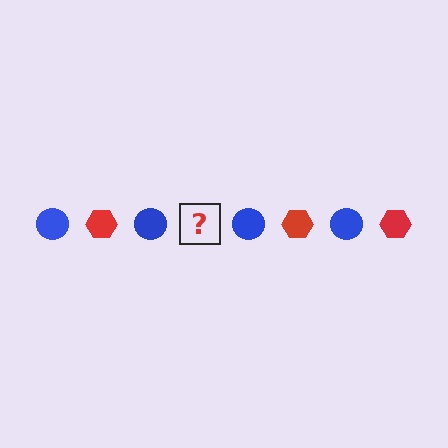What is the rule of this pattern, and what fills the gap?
The rule is that the pattern alternates between blue circle and red hexagon. The gap should be filled with a red hexagon.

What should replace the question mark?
The question mark should be replaced with a red hexagon.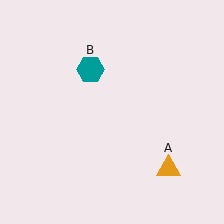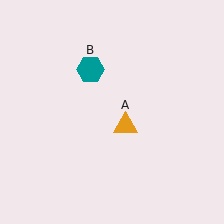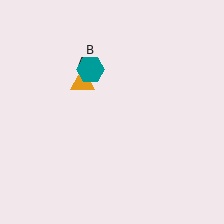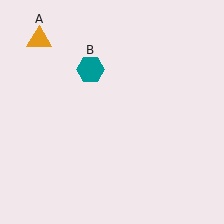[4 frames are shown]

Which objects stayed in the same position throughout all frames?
Teal hexagon (object B) remained stationary.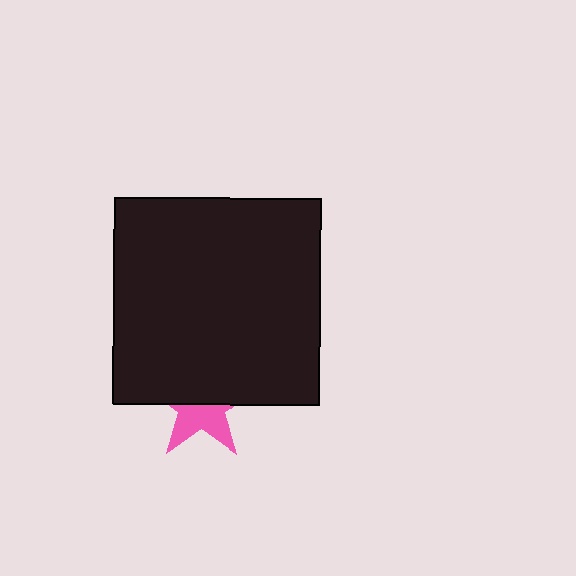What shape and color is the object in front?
The object in front is a black square.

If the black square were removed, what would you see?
You would see the complete pink star.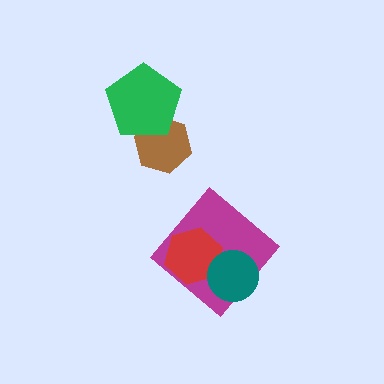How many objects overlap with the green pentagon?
1 object overlaps with the green pentagon.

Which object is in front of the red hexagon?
The teal circle is in front of the red hexagon.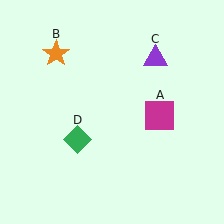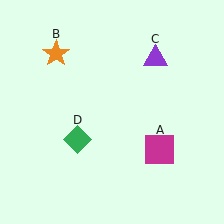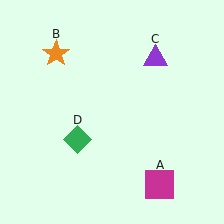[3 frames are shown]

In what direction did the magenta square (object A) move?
The magenta square (object A) moved down.